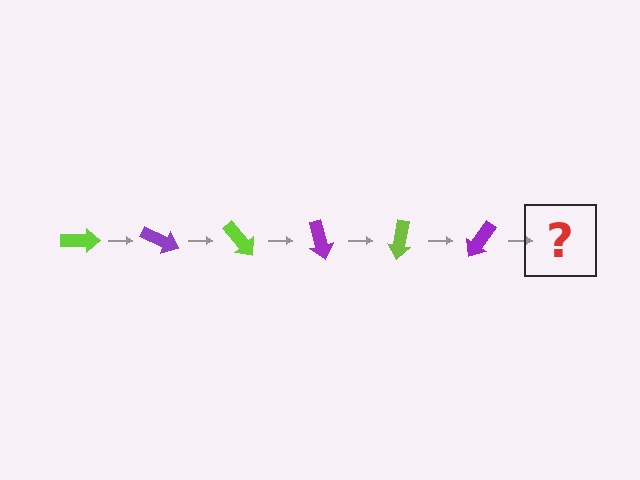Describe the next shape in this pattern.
It should be a lime arrow, rotated 150 degrees from the start.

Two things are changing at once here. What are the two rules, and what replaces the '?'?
The two rules are that it rotates 25 degrees each step and the color cycles through lime and purple. The '?' should be a lime arrow, rotated 150 degrees from the start.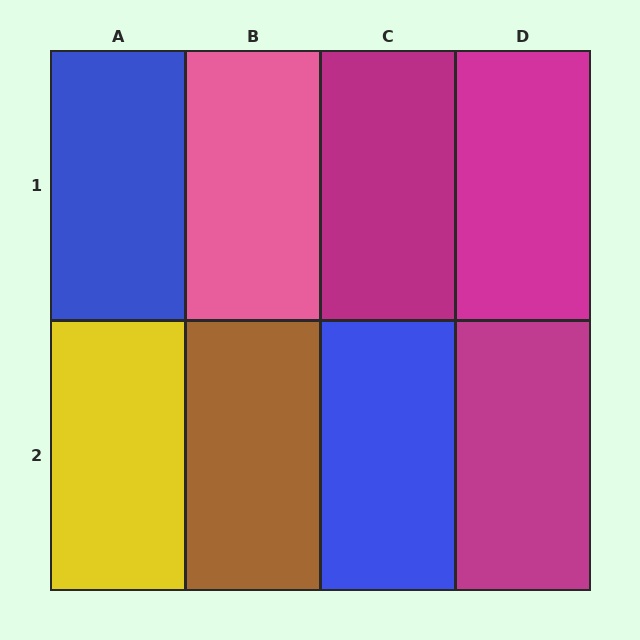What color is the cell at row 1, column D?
Magenta.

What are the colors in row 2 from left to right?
Yellow, brown, blue, magenta.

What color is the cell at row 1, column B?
Pink.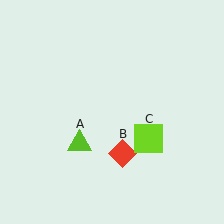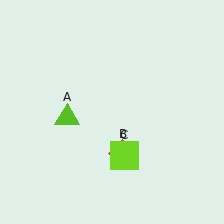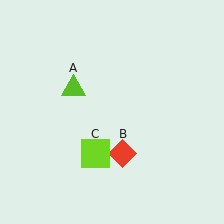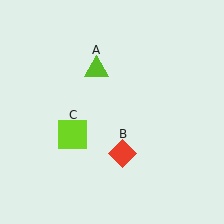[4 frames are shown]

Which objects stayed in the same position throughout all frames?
Red diamond (object B) remained stationary.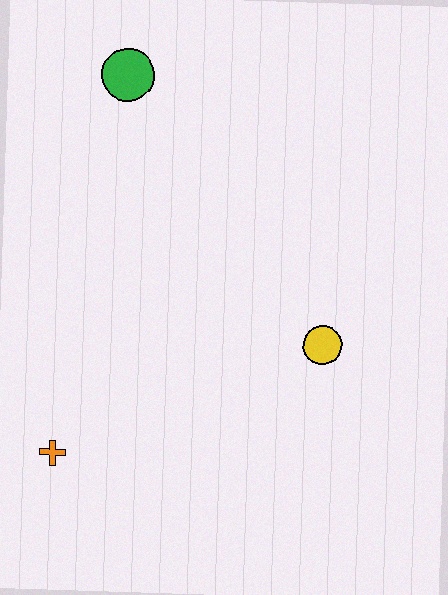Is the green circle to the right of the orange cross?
Yes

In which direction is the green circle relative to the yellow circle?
The green circle is above the yellow circle.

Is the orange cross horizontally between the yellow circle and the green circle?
No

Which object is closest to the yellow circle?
The orange cross is closest to the yellow circle.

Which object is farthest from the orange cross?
The green circle is farthest from the orange cross.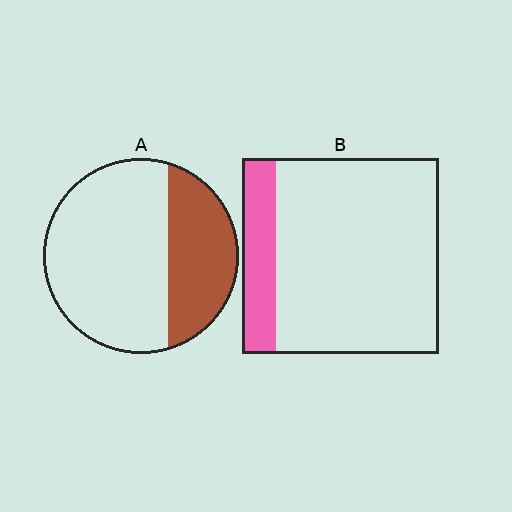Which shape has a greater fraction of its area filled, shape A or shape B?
Shape A.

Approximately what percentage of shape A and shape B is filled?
A is approximately 35% and B is approximately 15%.